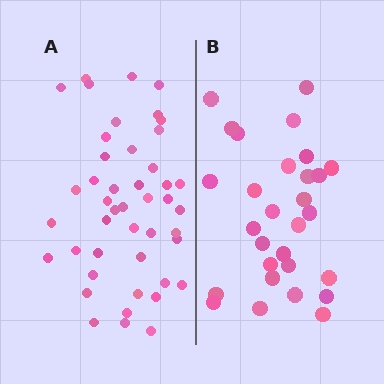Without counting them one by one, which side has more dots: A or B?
Region A (the left region) has more dots.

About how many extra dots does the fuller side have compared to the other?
Region A has approximately 15 more dots than region B.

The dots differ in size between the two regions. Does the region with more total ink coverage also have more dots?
No. Region B has more total ink coverage because its dots are larger, but region A actually contains more individual dots. Total area can be misleading — the number of items is what matters here.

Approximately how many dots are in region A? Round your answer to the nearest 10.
About 40 dots. (The exact count is 45, which rounds to 40.)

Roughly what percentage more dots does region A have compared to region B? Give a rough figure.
About 55% more.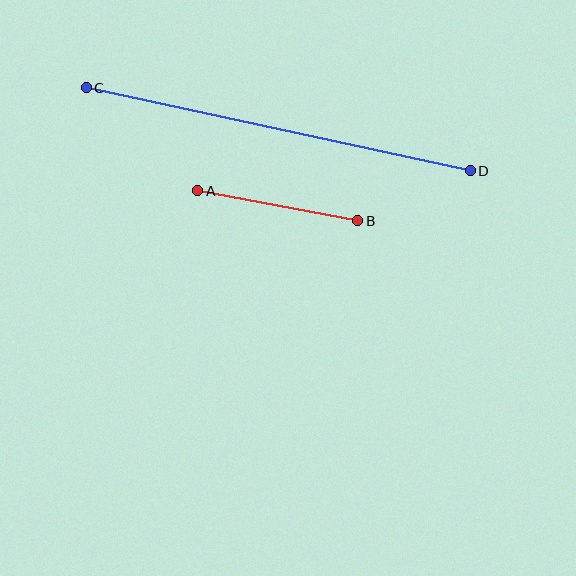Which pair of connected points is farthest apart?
Points C and D are farthest apart.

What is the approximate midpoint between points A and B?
The midpoint is at approximately (278, 206) pixels.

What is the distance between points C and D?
The distance is approximately 393 pixels.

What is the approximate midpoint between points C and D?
The midpoint is at approximately (278, 129) pixels.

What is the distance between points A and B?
The distance is approximately 163 pixels.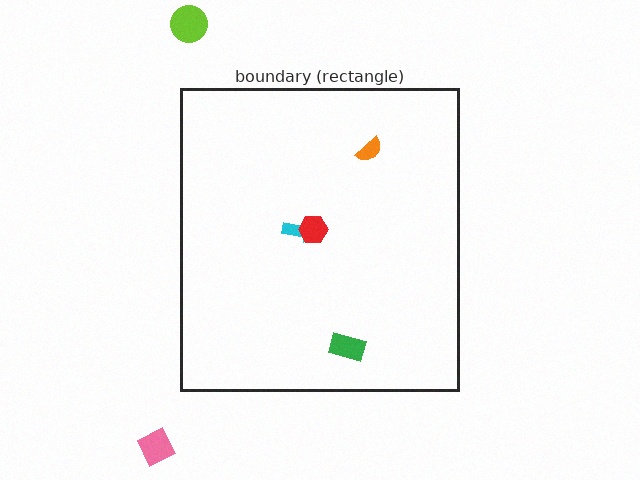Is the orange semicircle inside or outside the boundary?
Inside.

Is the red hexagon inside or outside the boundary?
Inside.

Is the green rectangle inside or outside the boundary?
Inside.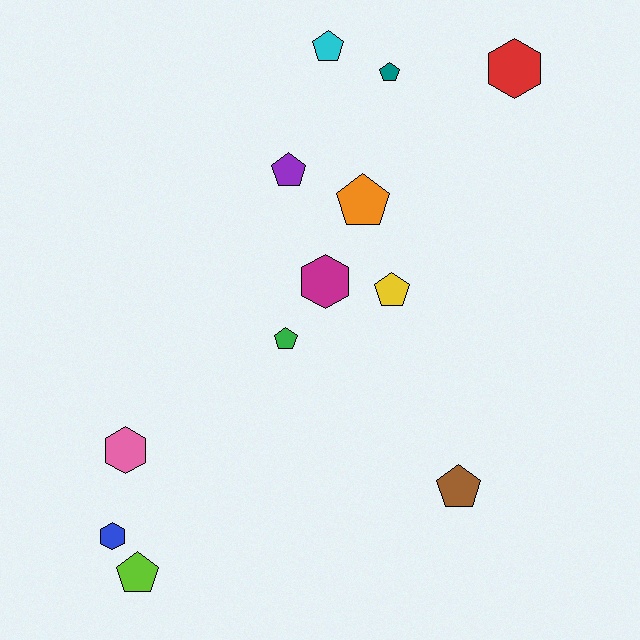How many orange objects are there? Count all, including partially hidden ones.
There is 1 orange object.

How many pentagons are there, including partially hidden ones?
There are 8 pentagons.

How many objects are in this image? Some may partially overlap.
There are 12 objects.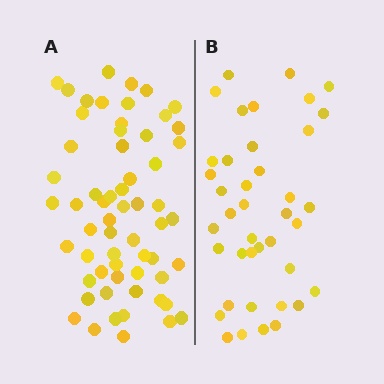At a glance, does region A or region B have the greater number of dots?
Region A (the left region) has more dots.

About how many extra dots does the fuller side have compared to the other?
Region A has approximately 20 more dots than region B.